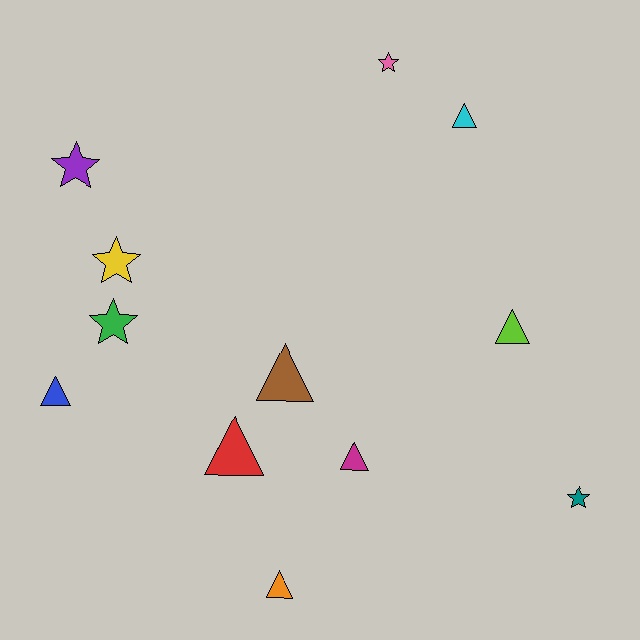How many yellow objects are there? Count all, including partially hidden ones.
There is 1 yellow object.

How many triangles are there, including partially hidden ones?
There are 7 triangles.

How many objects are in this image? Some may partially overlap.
There are 12 objects.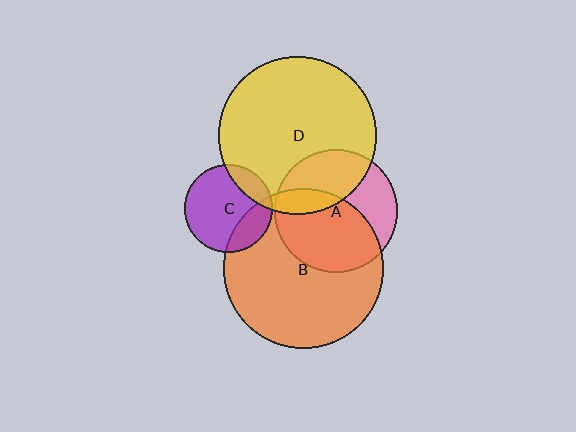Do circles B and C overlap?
Yes.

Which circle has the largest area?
Circle B (orange).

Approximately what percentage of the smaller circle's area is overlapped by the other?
Approximately 25%.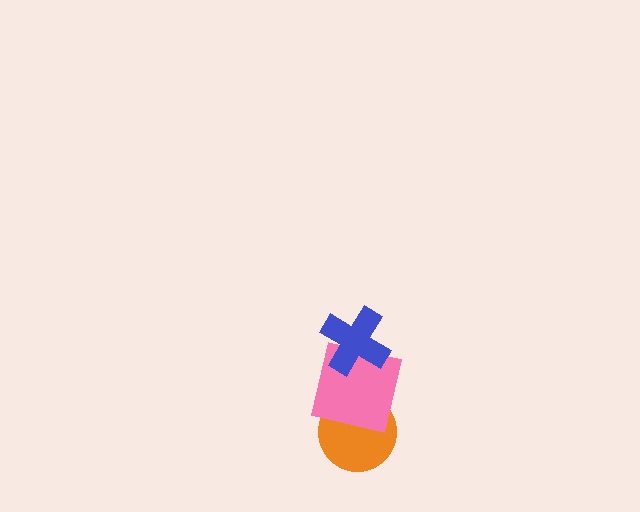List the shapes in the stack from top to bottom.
From top to bottom: the blue cross, the pink square, the orange circle.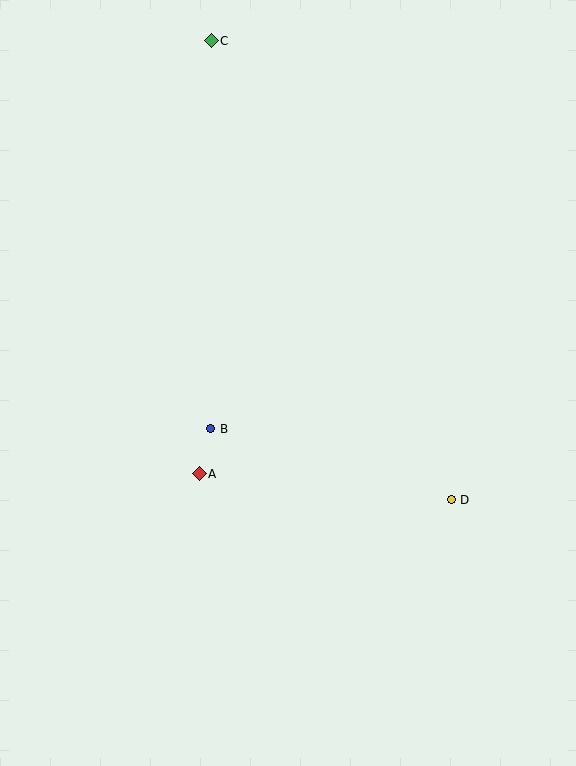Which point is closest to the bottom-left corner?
Point A is closest to the bottom-left corner.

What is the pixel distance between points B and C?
The distance between B and C is 388 pixels.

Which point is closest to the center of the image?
Point B at (211, 429) is closest to the center.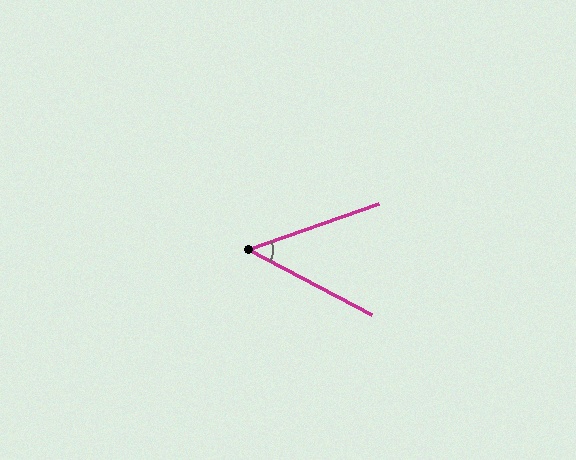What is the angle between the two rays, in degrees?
Approximately 47 degrees.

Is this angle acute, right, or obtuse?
It is acute.